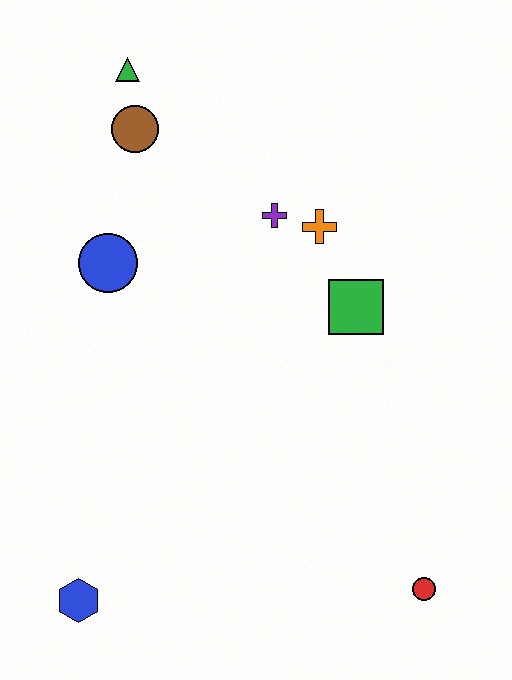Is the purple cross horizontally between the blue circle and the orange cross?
Yes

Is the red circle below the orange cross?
Yes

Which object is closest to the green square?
The orange cross is closest to the green square.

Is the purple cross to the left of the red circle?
Yes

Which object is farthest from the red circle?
The green triangle is farthest from the red circle.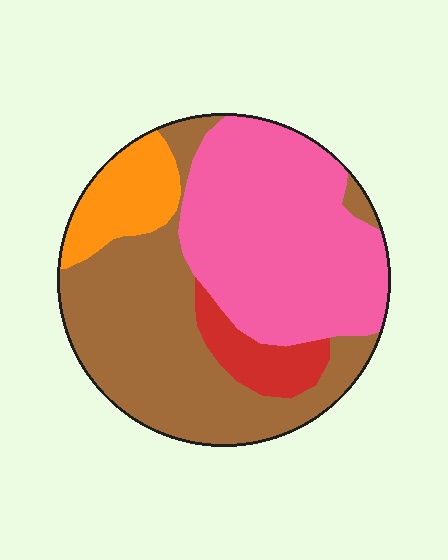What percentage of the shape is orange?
Orange covers 11% of the shape.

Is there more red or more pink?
Pink.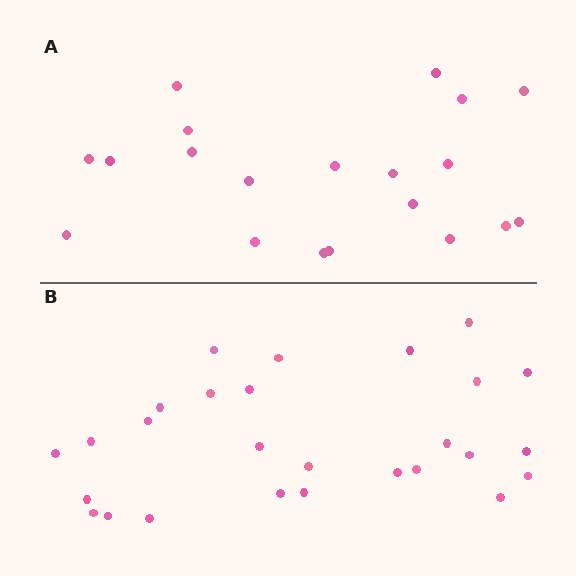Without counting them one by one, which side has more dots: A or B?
Region B (the bottom region) has more dots.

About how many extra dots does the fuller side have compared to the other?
Region B has roughly 8 or so more dots than region A.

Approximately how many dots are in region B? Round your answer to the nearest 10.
About 30 dots. (The exact count is 27, which rounds to 30.)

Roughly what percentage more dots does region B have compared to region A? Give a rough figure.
About 35% more.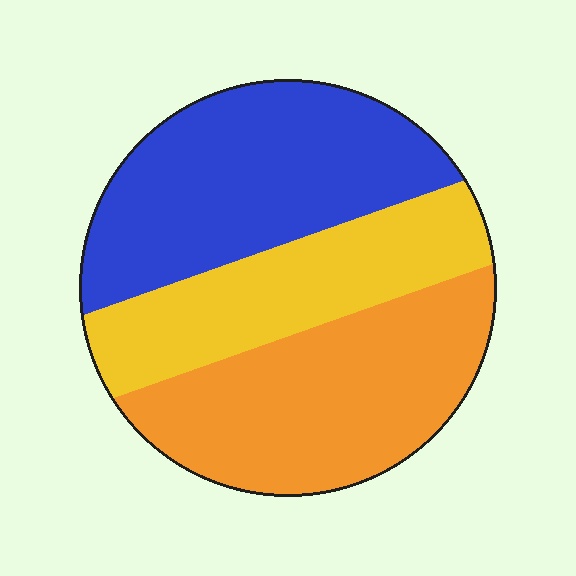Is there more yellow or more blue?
Blue.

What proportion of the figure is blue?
Blue covers 37% of the figure.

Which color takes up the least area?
Yellow, at roughly 25%.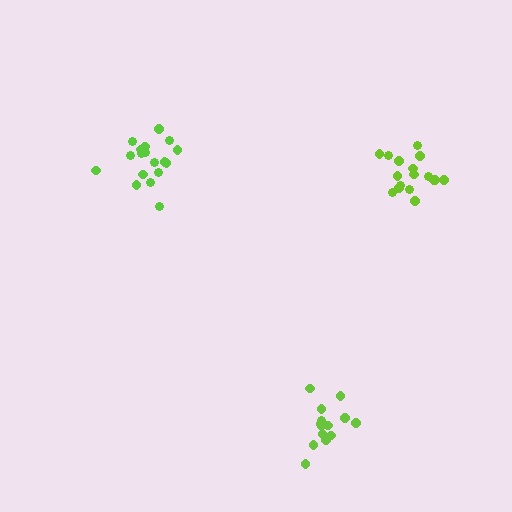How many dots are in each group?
Group 1: 17 dots, Group 2: 18 dots, Group 3: 14 dots (49 total).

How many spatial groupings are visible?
There are 3 spatial groupings.